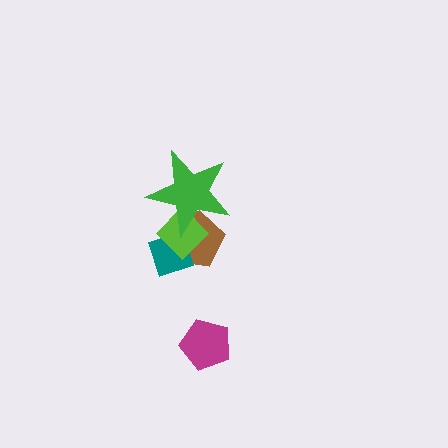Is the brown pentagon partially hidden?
Yes, it is partially covered by another shape.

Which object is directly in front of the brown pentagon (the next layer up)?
The teal diamond is directly in front of the brown pentagon.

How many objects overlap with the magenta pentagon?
0 objects overlap with the magenta pentagon.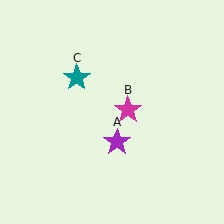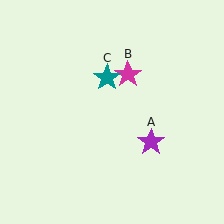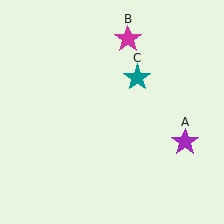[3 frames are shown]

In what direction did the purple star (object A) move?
The purple star (object A) moved right.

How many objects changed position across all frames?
3 objects changed position: purple star (object A), magenta star (object B), teal star (object C).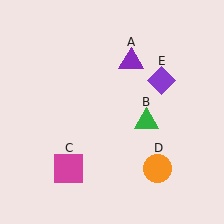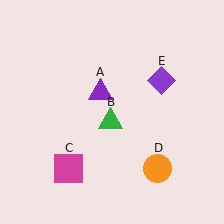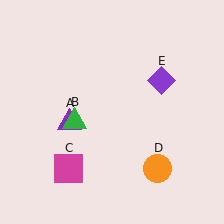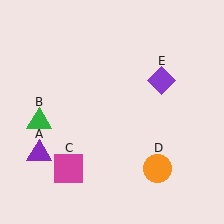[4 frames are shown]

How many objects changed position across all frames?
2 objects changed position: purple triangle (object A), green triangle (object B).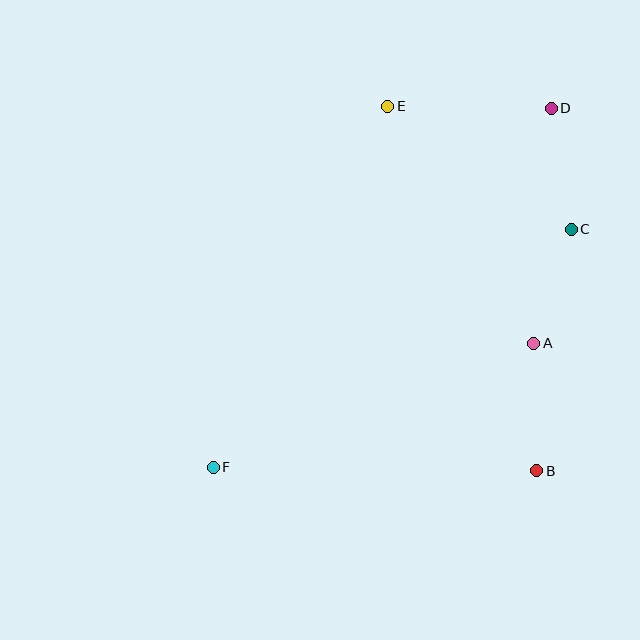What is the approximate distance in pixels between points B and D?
The distance between B and D is approximately 363 pixels.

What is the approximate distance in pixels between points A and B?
The distance between A and B is approximately 128 pixels.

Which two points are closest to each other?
Points A and C are closest to each other.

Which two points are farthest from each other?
Points D and F are farthest from each other.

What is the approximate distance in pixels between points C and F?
The distance between C and F is approximately 430 pixels.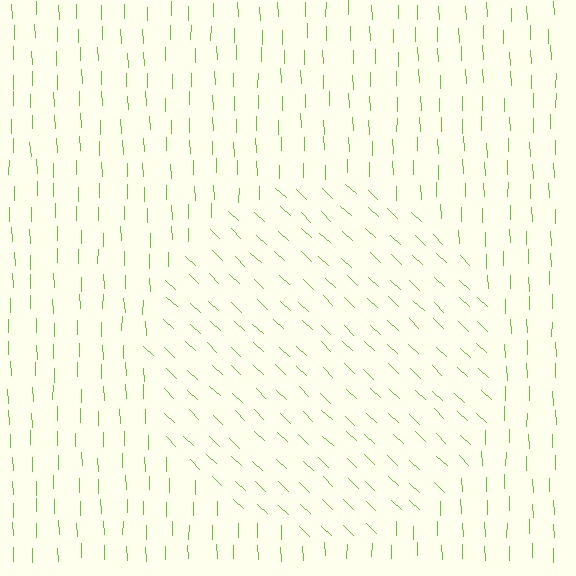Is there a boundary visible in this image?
Yes, there is a texture boundary formed by a change in line orientation.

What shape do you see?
I see a circle.